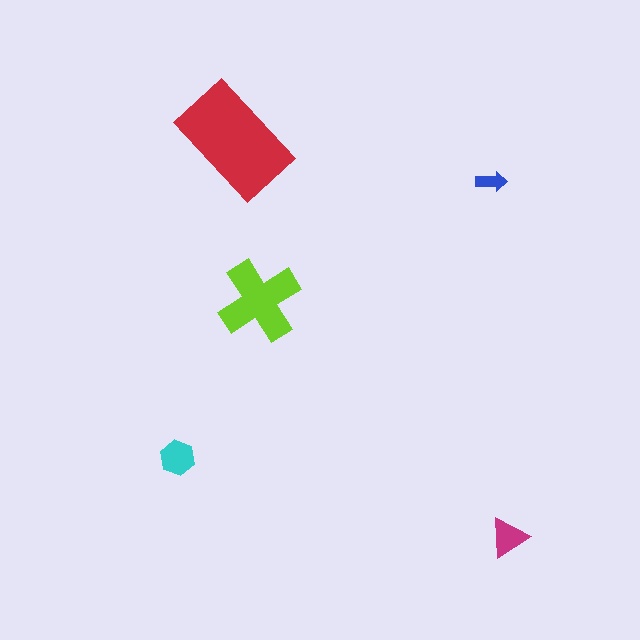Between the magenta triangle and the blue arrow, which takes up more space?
The magenta triangle.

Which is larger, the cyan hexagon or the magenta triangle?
The cyan hexagon.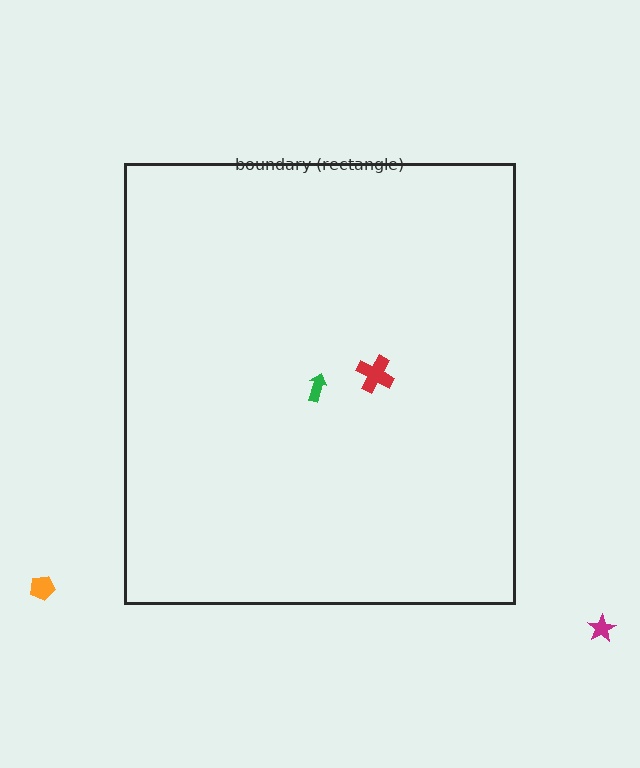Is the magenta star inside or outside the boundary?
Outside.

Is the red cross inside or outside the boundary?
Inside.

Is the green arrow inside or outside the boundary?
Inside.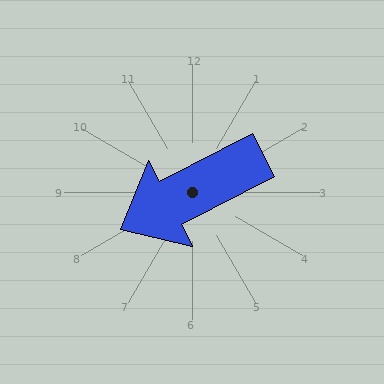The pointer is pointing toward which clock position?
Roughly 8 o'clock.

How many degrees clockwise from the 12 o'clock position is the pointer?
Approximately 243 degrees.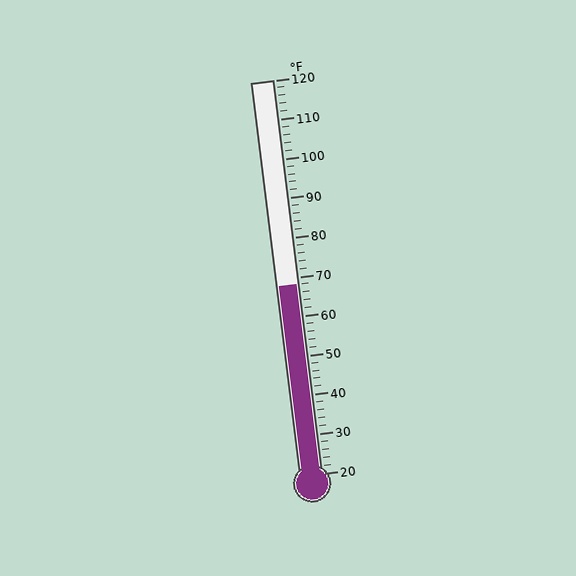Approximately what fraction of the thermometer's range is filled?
The thermometer is filled to approximately 50% of its range.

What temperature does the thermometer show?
The thermometer shows approximately 68°F.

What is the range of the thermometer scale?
The thermometer scale ranges from 20°F to 120°F.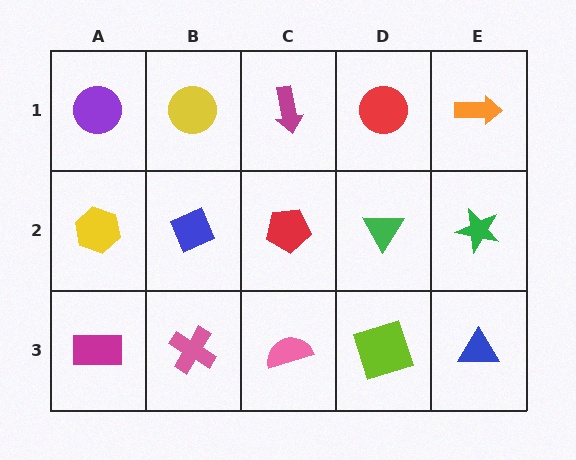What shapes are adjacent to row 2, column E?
An orange arrow (row 1, column E), a blue triangle (row 3, column E), a green triangle (row 2, column D).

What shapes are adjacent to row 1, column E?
A green star (row 2, column E), a red circle (row 1, column D).